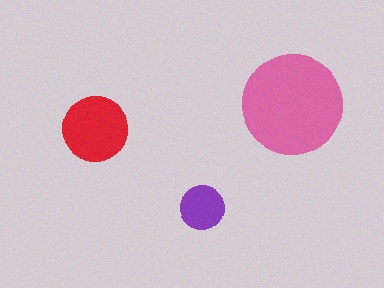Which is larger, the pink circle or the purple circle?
The pink one.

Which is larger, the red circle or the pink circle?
The pink one.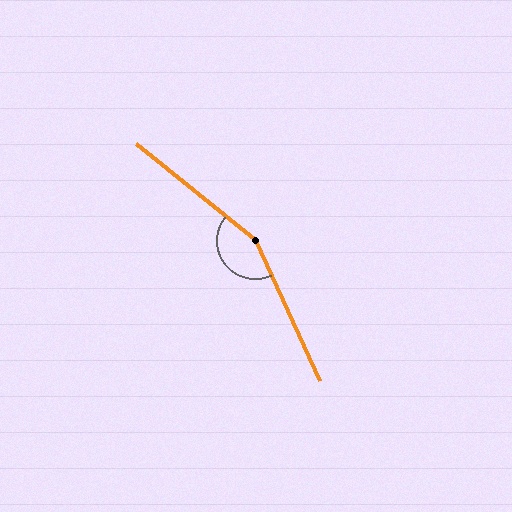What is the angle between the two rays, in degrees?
Approximately 154 degrees.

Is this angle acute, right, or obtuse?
It is obtuse.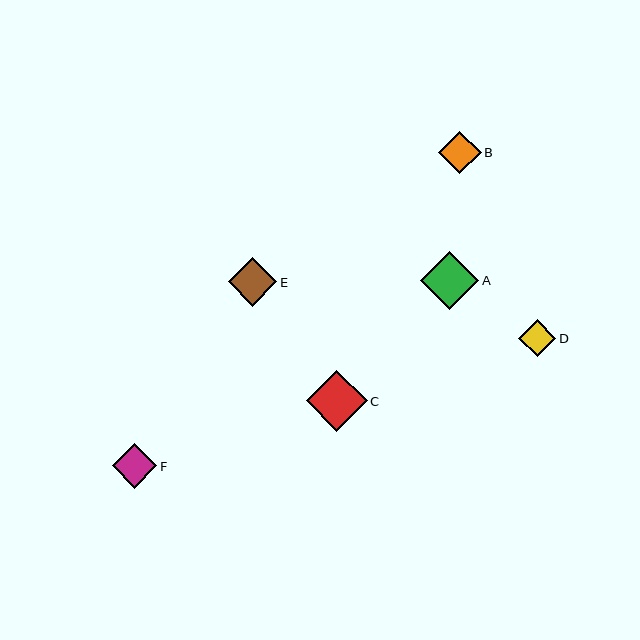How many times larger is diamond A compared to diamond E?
Diamond A is approximately 1.2 times the size of diamond E.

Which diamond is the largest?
Diamond C is the largest with a size of approximately 61 pixels.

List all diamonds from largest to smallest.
From largest to smallest: C, A, E, F, B, D.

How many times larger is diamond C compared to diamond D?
Diamond C is approximately 1.7 times the size of diamond D.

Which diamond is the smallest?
Diamond D is the smallest with a size of approximately 37 pixels.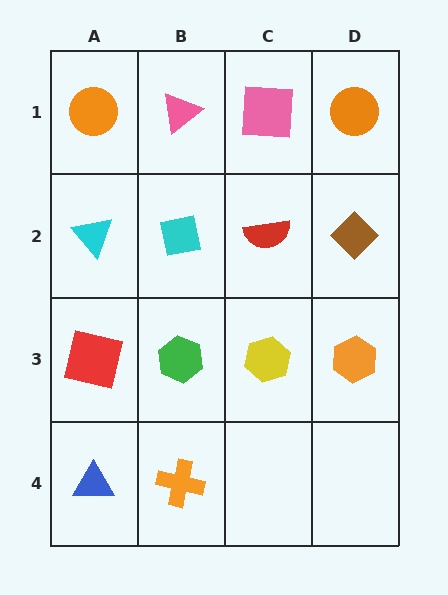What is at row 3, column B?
A green hexagon.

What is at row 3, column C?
A yellow hexagon.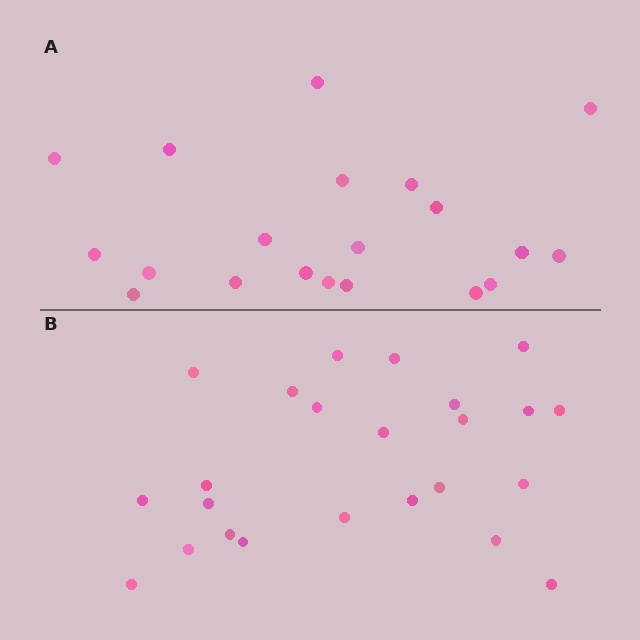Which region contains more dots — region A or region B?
Region B (the bottom region) has more dots.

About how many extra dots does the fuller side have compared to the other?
Region B has about 4 more dots than region A.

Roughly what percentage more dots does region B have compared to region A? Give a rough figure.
About 20% more.